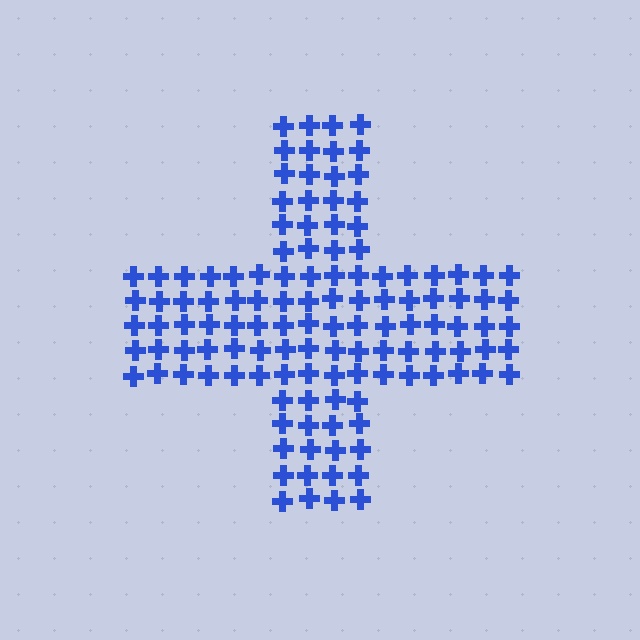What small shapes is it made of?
It is made of small crosses.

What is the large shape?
The large shape is a cross.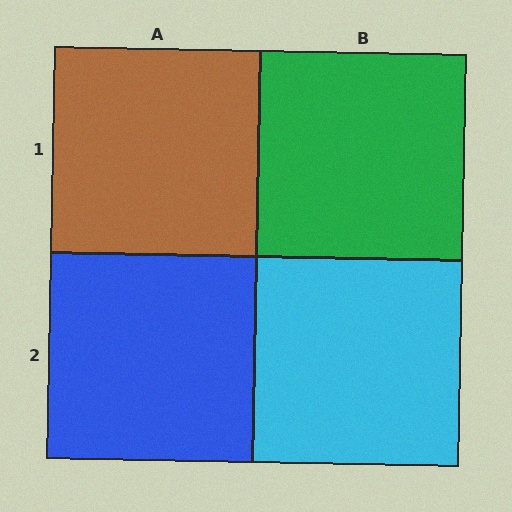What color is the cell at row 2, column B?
Cyan.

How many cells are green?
1 cell is green.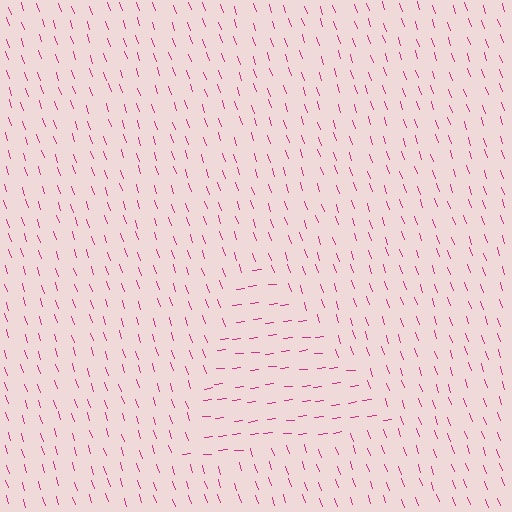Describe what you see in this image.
The image is filled with small magenta line segments. A triangle region in the image has lines oriented differently from the surrounding lines, creating a visible texture boundary.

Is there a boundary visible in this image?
Yes, there is a texture boundary formed by a change in line orientation.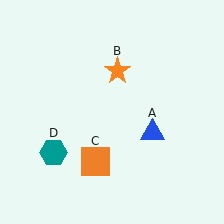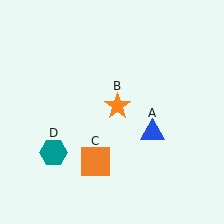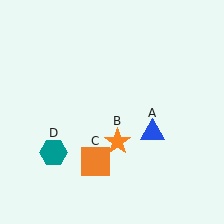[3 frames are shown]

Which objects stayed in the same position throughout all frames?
Blue triangle (object A) and orange square (object C) and teal hexagon (object D) remained stationary.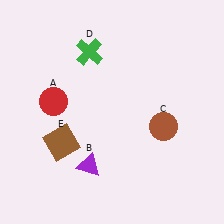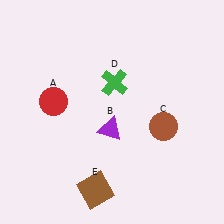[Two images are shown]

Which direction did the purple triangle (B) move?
The purple triangle (B) moved up.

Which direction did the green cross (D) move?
The green cross (D) moved down.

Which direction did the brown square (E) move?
The brown square (E) moved down.